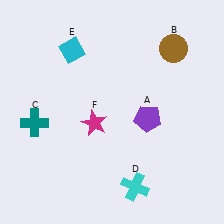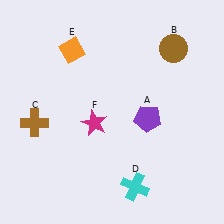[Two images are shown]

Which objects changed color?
C changed from teal to brown. E changed from cyan to orange.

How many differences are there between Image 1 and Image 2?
There are 2 differences between the two images.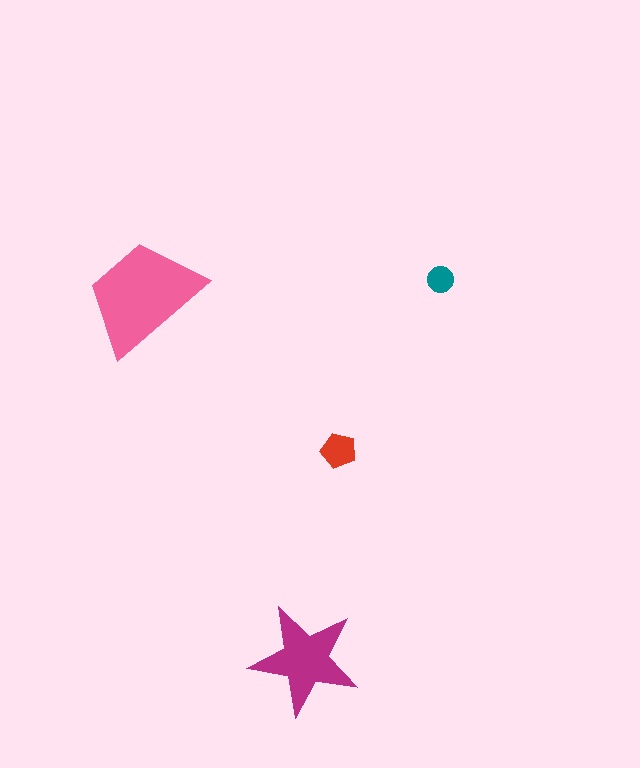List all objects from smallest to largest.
The teal circle, the red pentagon, the magenta star, the pink trapezoid.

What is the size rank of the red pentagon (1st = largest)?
3rd.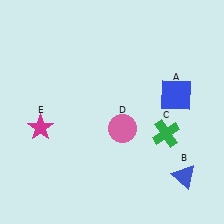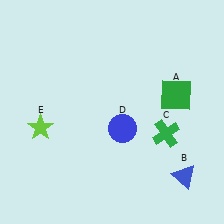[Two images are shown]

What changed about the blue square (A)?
In Image 1, A is blue. In Image 2, it changed to green.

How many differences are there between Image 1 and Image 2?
There are 3 differences between the two images.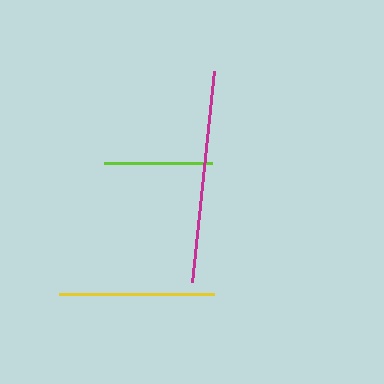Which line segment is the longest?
The magenta line is the longest at approximately 212 pixels.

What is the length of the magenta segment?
The magenta segment is approximately 212 pixels long.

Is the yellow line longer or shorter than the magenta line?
The magenta line is longer than the yellow line.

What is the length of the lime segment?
The lime segment is approximately 108 pixels long.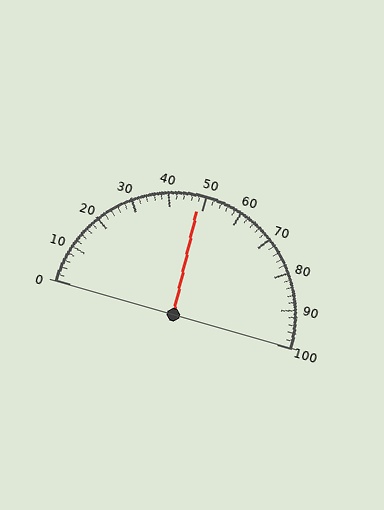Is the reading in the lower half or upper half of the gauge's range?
The reading is in the lower half of the range (0 to 100).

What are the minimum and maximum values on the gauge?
The gauge ranges from 0 to 100.